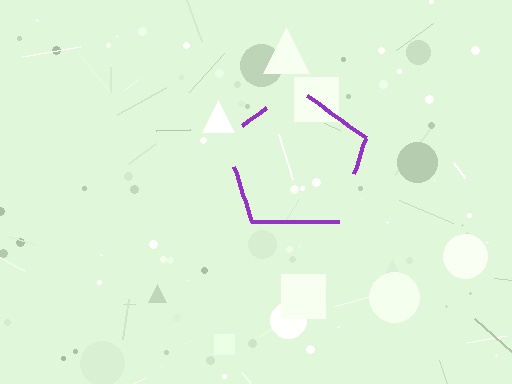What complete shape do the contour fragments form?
The contour fragments form a pentagon.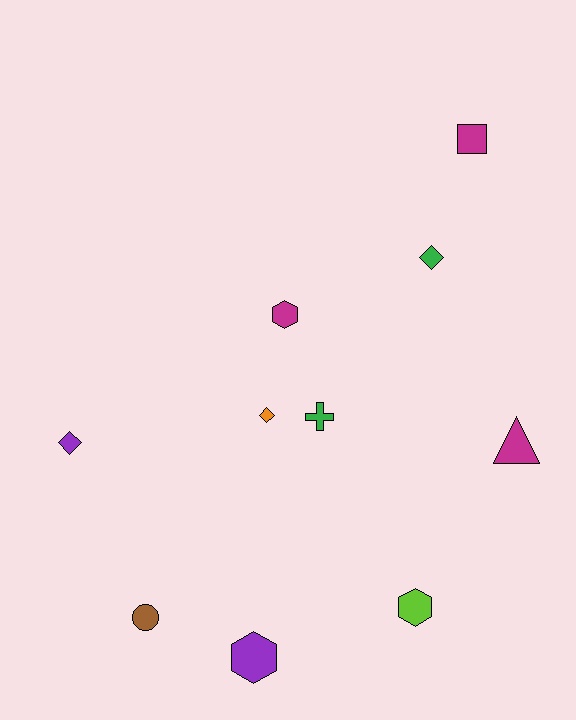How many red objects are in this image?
There are no red objects.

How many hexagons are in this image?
There are 3 hexagons.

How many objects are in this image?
There are 10 objects.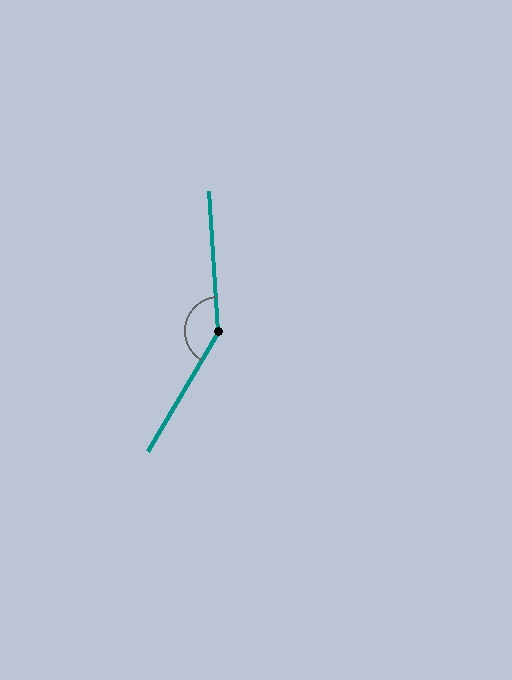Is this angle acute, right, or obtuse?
It is obtuse.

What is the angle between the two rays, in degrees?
Approximately 145 degrees.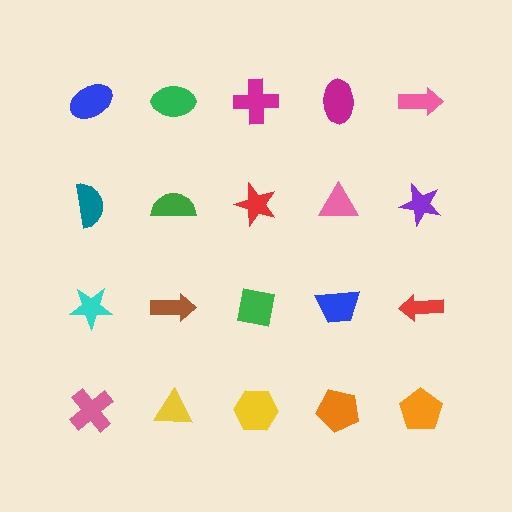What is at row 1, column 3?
A magenta cross.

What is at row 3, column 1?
A cyan star.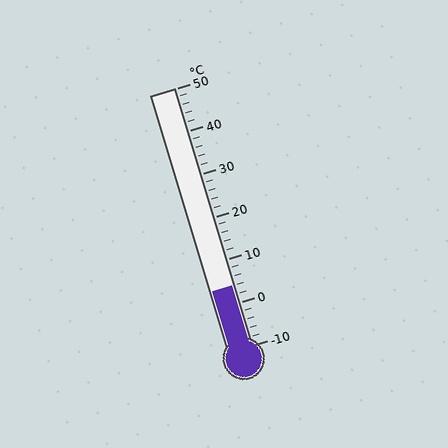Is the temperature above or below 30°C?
The temperature is below 30°C.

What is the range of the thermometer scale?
The thermometer scale ranges from -10°C to 50°C.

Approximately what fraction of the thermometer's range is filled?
The thermometer is filled to approximately 25% of its range.